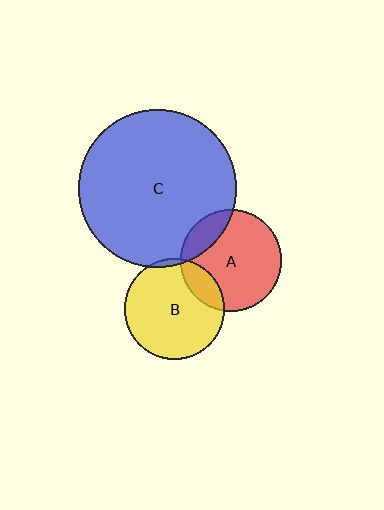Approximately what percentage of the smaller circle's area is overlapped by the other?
Approximately 15%.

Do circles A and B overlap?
Yes.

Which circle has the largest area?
Circle C (blue).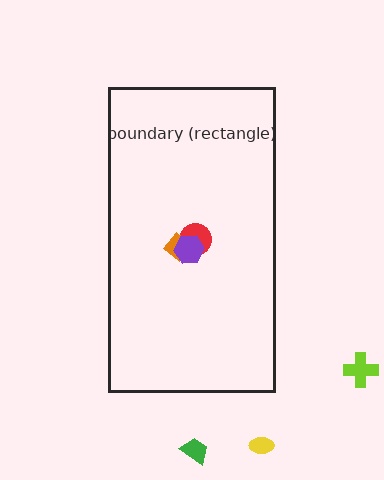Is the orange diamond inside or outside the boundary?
Inside.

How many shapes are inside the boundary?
3 inside, 3 outside.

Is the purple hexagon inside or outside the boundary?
Inside.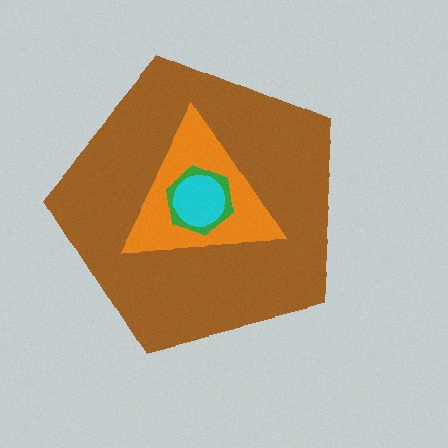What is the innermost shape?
The cyan circle.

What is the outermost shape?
The brown pentagon.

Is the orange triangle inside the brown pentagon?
Yes.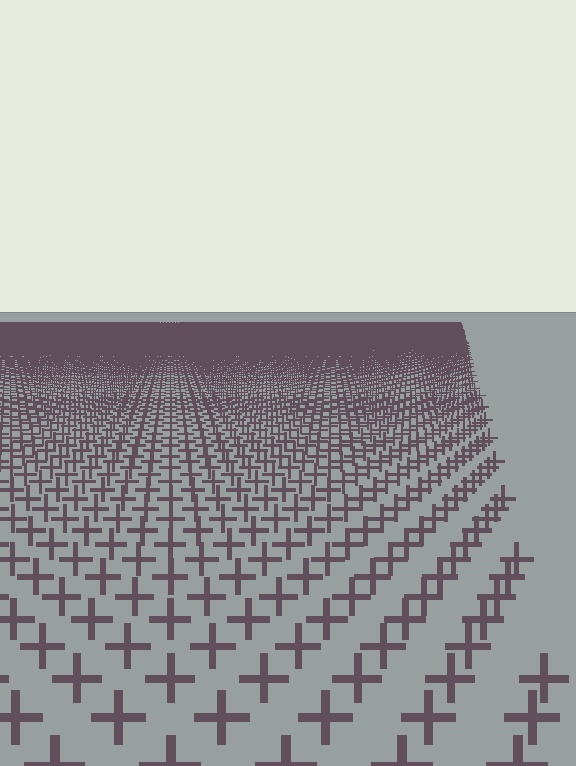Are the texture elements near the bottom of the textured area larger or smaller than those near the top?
Larger. Near the bottom, elements are closer to the viewer and appear at a bigger on-screen size.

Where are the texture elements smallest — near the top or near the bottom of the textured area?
Near the top.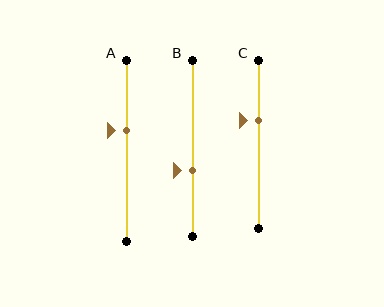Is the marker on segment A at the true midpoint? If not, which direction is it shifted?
No, the marker on segment A is shifted upward by about 11% of the segment length.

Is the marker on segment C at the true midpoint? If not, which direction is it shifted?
No, the marker on segment C is shifted upward by about 14% of the segment length.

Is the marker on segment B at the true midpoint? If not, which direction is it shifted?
No, the marker on segment B is shifted downward by about 13% of the segment length.